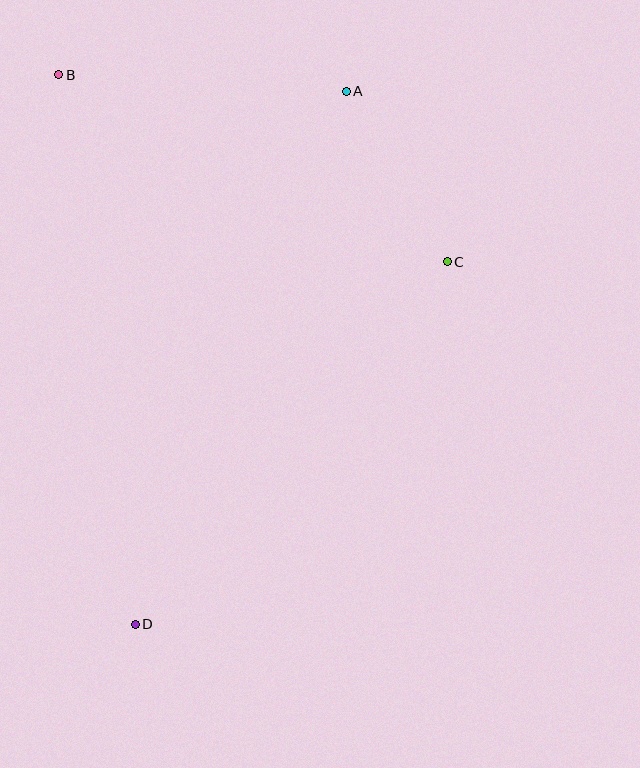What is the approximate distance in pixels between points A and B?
The distance between A and B is approximately 288 pixels.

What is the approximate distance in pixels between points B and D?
The distance between B and D is approximately 555 pixels.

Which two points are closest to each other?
Points A and C are closest to each other.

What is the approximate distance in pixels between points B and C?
The distance between B and C is approximately 431 pixels.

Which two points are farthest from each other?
Points A and D are farthest from each other.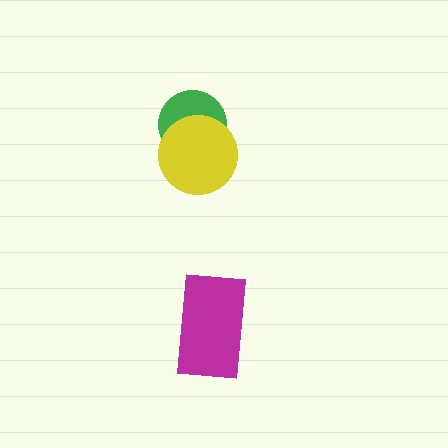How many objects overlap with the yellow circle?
1 object overlaps with the yellow circle.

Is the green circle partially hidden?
Yes, it is partially covered by another shape.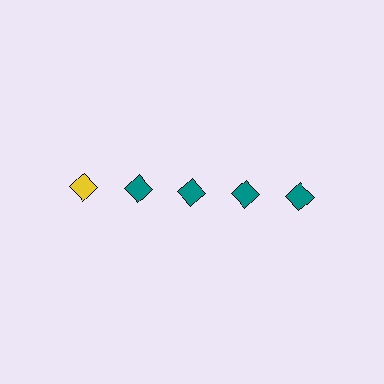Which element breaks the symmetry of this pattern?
The yellow diamond in the top row, leftmost column breaks the symmetry. All other shapes are teal diamonds.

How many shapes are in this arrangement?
There are 5 shapes arranged in a grid pattern.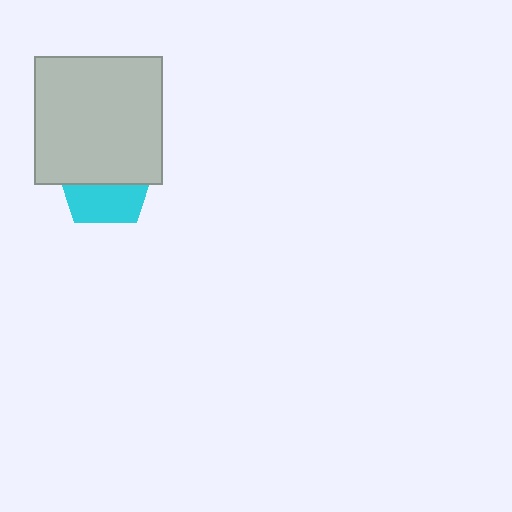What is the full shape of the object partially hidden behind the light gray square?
The partially hidden object is a cyan pentagon.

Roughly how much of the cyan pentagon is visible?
A small part of it is visible (roughly 43%).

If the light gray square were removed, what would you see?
You would see the complete cyan pentagon.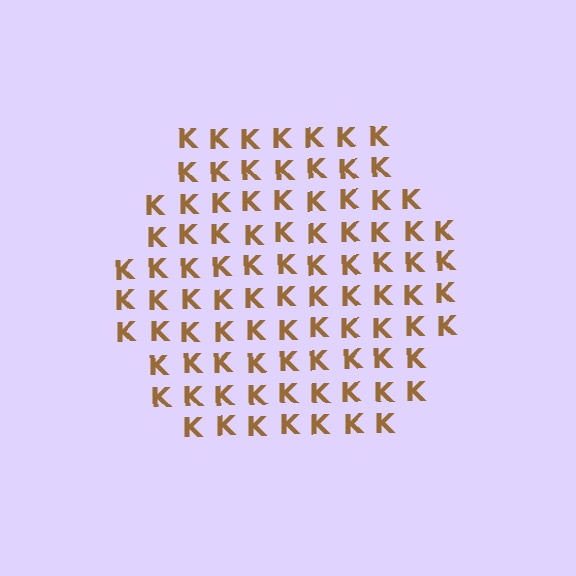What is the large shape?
The large shape is a hexagon.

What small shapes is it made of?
It is made of small letter K's.